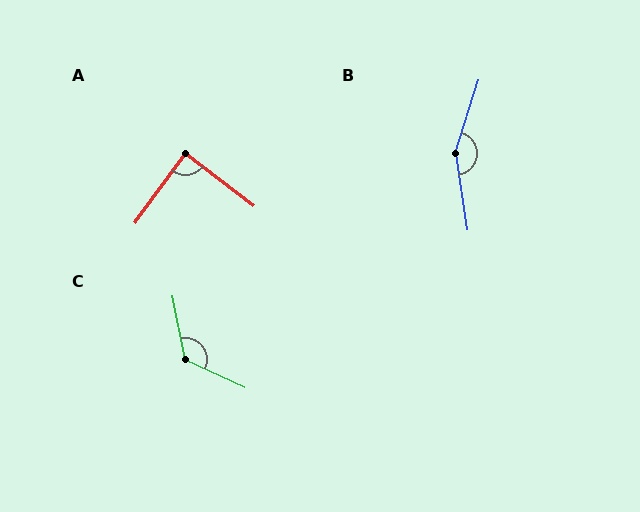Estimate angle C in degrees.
Approximately 126 degrees.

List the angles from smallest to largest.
A (88°), C (126°), B (154°).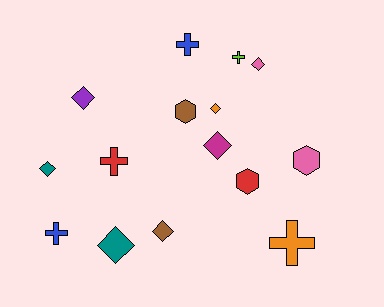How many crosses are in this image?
There are 5 crosses.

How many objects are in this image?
There are 15 objects.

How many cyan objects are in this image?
There are no cyan objects.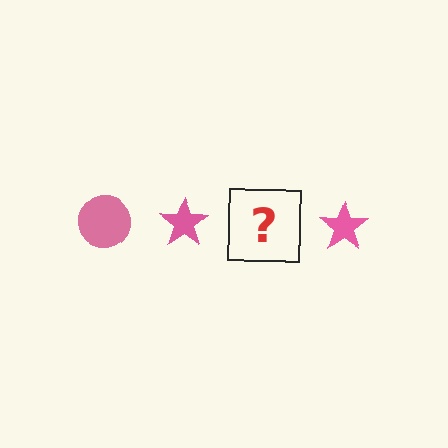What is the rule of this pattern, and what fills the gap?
The rule is that the pattern cycles through circle, star shapes in pink. The gap should be filled with a pink circle.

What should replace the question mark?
The question mark should be replaced with a pink circle.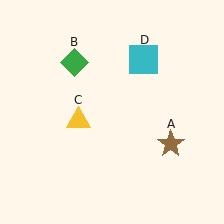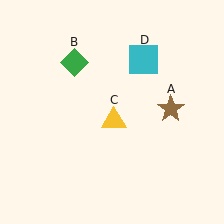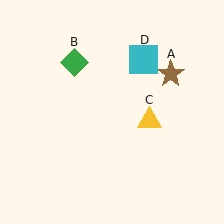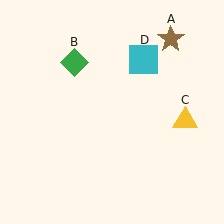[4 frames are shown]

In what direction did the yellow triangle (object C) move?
The yellow triangle (object C) moved right.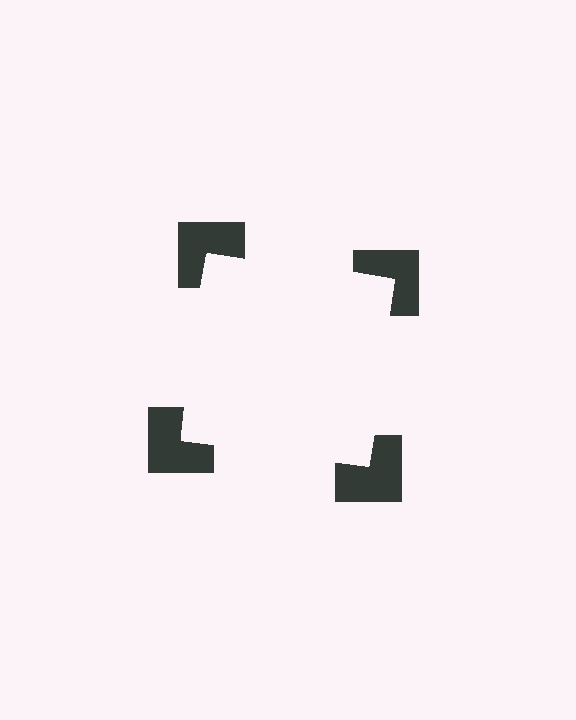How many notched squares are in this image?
There are 4 — one at each vertex of the illusory square.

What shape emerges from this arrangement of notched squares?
An illusory square — its edges are inferred from the aligned wedge cuts in the notched squares, not physically drawn.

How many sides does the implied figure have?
4 sides.